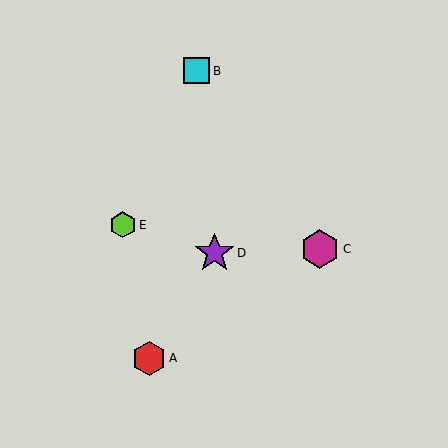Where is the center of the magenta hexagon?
The center of the magenta hexagon is at (320, 249).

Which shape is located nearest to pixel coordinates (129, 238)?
The lime hexagon (labeled E) at (123, 225) is nearest to that location.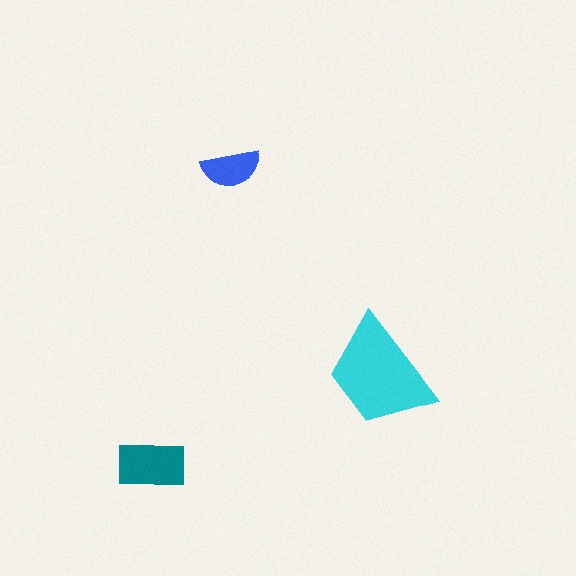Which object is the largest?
The cyan trapezoid.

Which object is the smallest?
The blue semicircle.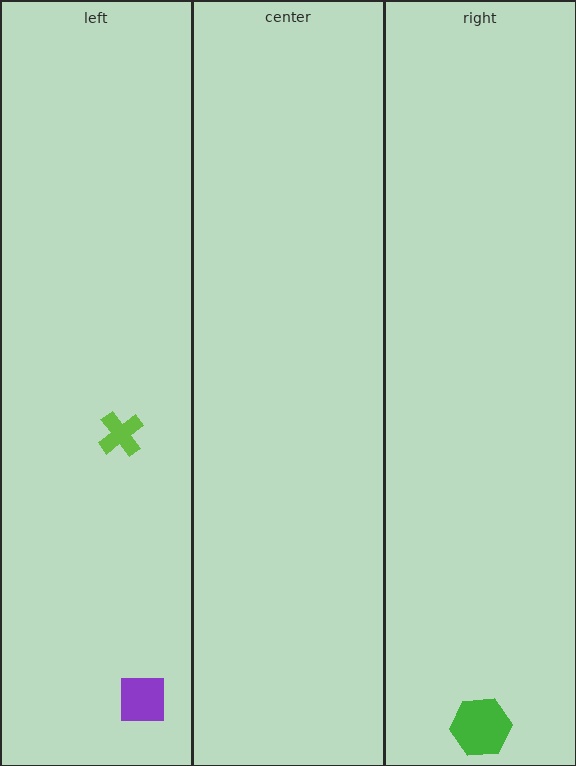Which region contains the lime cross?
The left region.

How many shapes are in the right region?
1.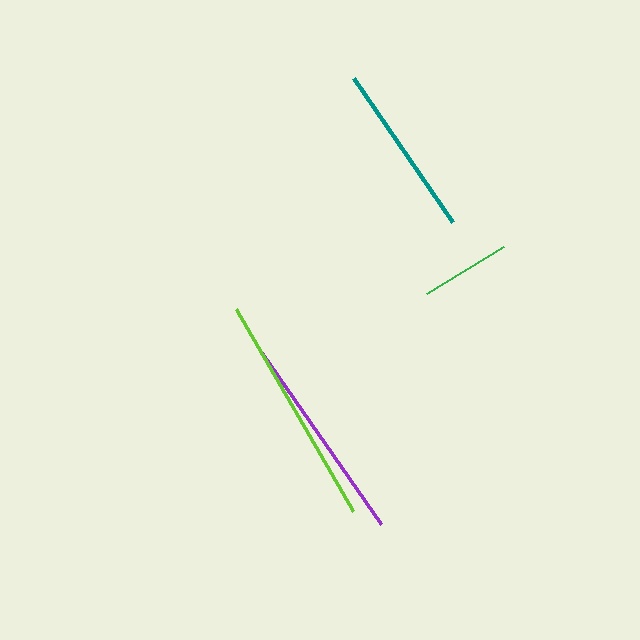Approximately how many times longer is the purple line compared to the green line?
The purple line is approximately 2.3 times the length of the green line.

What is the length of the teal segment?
The teal segment is approximately 174 pixels long.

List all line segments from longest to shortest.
From longest to shortest: lime, purple, teal, green.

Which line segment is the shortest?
The green line is the shortest at approximately 90 pixels.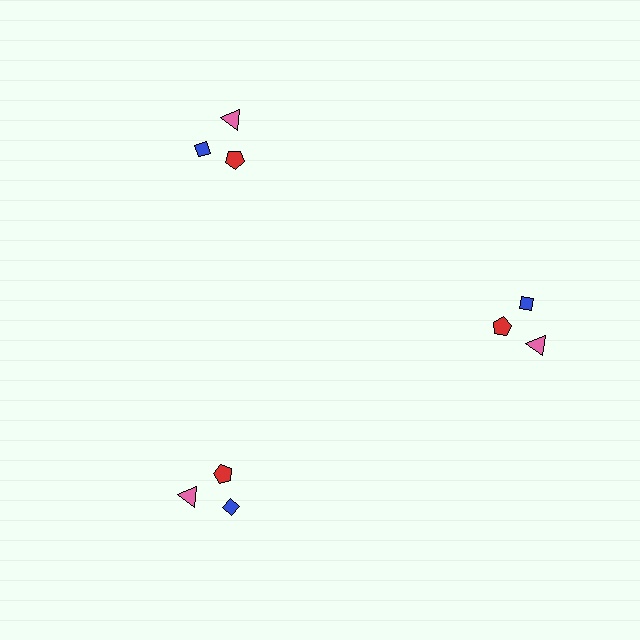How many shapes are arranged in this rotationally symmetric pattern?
There are 9 shapes, arranged in 3 groups of 3.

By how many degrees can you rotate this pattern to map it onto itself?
The pattern maps onto itself every 120 degrees of rotation.